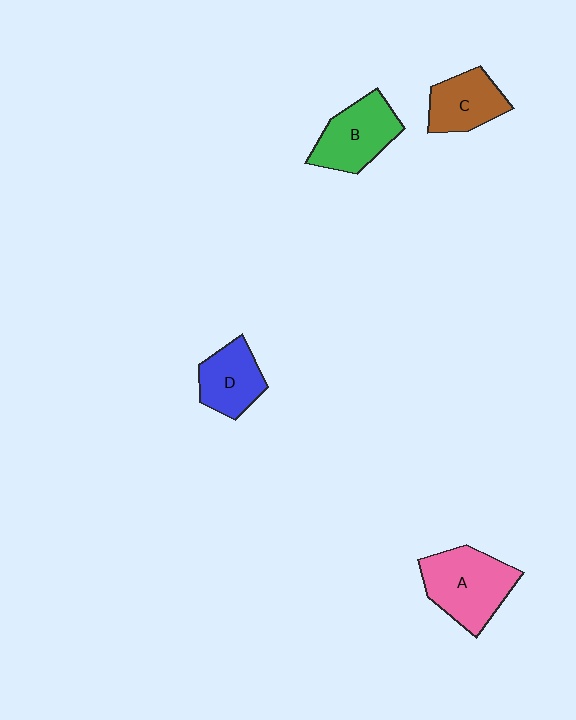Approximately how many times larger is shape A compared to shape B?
Approximately 1.2 times.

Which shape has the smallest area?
Shape D (blue).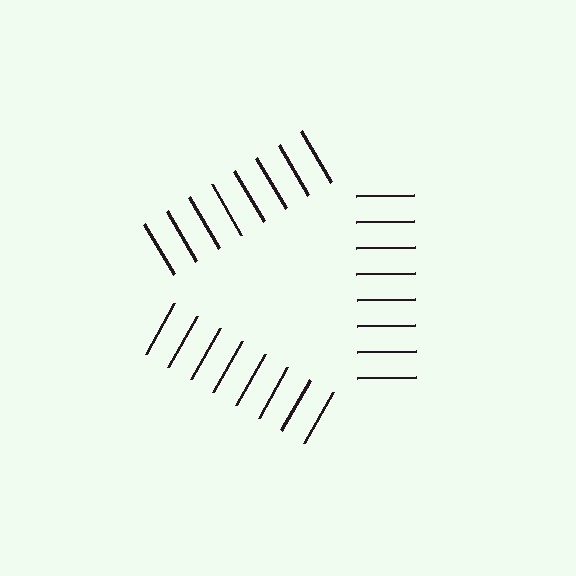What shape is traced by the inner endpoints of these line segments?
An illusory triangle — the line segments terminate on its edges but no continuous stroke is drawn.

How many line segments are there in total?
24 — 8 along each of the 3 edges.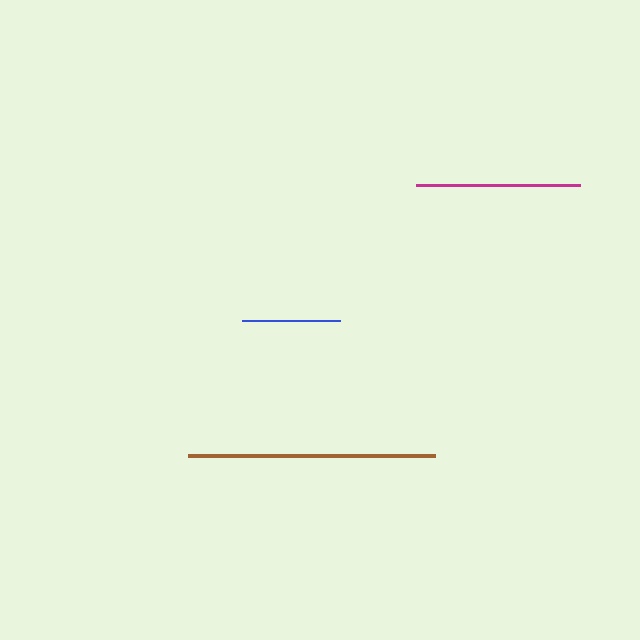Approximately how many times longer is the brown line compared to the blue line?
The brown line is approximately 2.5 times the length of the blue line.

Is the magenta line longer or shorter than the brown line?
The brown line is longer than the magenta line.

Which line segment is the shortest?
The blue line is the shortest at approximately 98 pixels.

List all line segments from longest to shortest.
From longest to shortest: brown, magenta, blue.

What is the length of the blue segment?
The blue segment is approximately 98 pixels long.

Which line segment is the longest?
The brown line is the longest at approximately 248 pixels.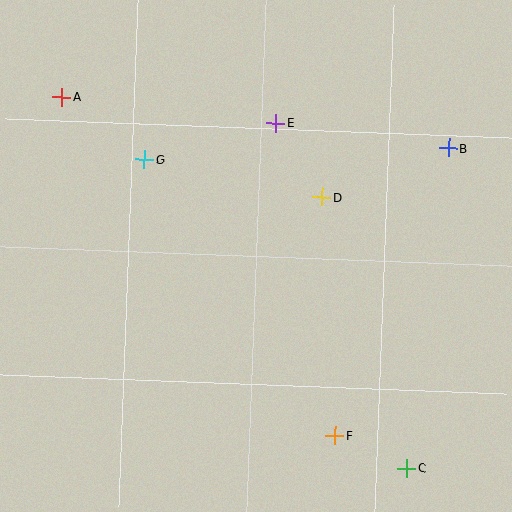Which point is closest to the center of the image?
Point D at (322, 197) is closest to the center.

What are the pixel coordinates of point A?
Point A is at (62, 97).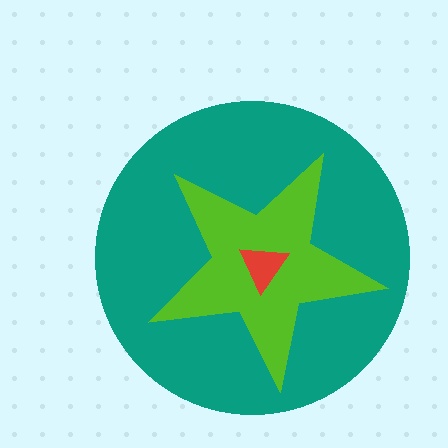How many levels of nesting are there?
3.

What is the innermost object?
The red triangle.